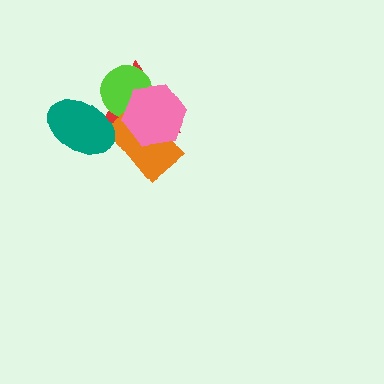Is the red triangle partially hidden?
Yes, it is partially covered by another shape.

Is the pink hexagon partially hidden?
No, no other shape covers it.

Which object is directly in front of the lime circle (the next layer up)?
The orange rectangle is directly in front of the lime circle.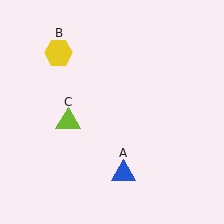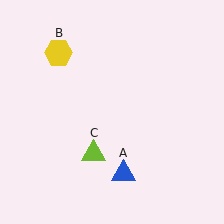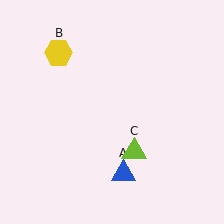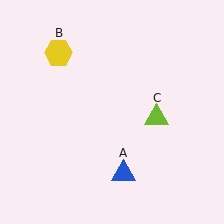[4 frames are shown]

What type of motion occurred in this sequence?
The lime triangle (object C) rotated counterclockwise around the center of the scene.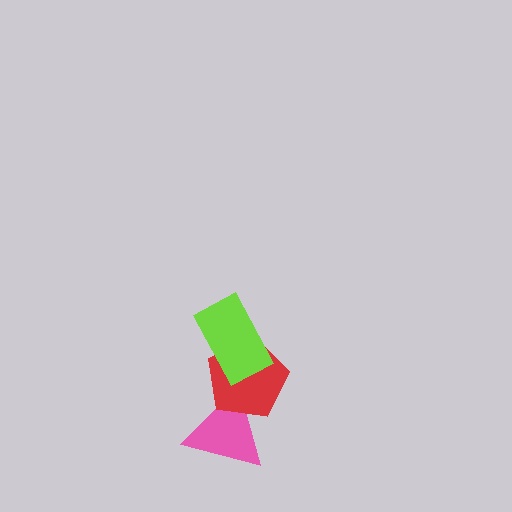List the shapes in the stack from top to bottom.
From top to bottom: the lime rectangle, the red pentagon, the pink triangle.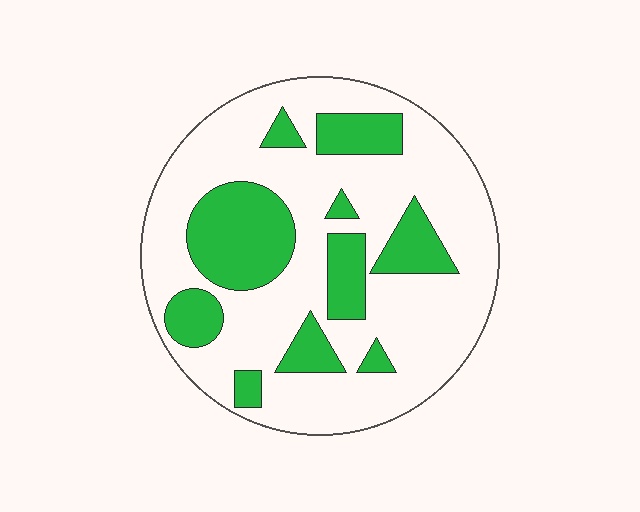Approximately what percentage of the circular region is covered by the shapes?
Approximately 30%.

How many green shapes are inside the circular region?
10.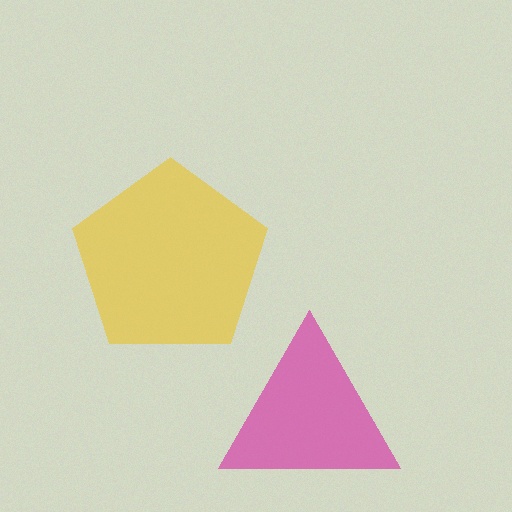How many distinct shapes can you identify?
There are 2 distinct shapes: a magenta triangle, a yellow pentagon.